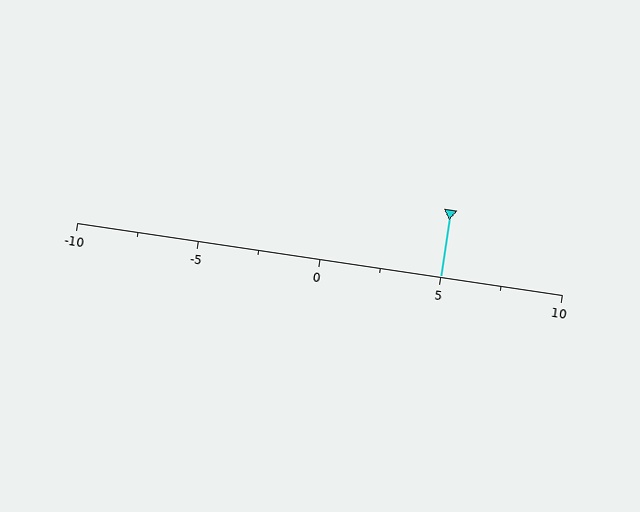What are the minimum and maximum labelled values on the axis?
The axis runs from -10 to 10.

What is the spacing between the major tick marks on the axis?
The major ticks are spaced 5 apart.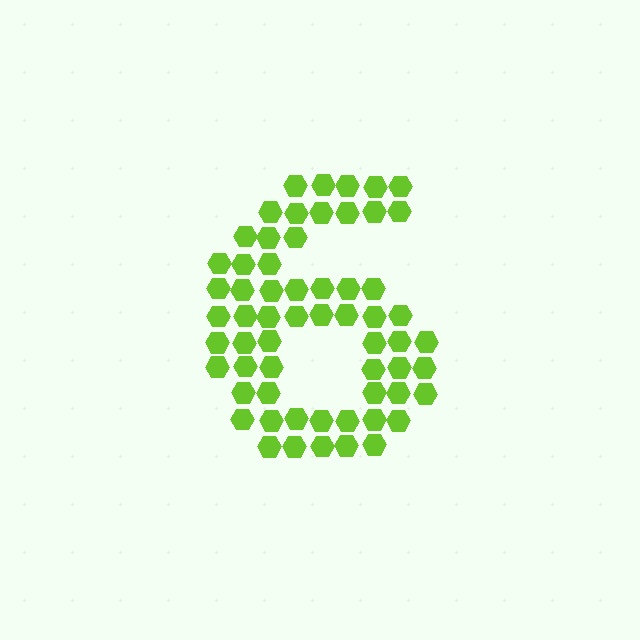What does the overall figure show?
The overall figure shows the digit 6.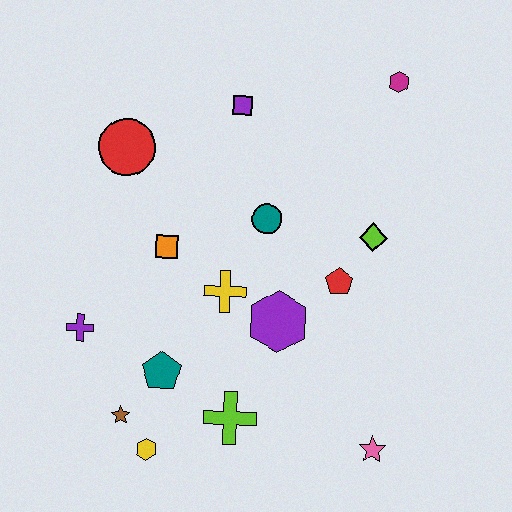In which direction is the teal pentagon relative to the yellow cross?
The teal pentagon is below the yellow cross.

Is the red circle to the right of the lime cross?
No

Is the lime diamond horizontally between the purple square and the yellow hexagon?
No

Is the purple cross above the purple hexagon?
No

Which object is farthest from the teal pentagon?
The magenta hexagon is farthest from the teal pentagon.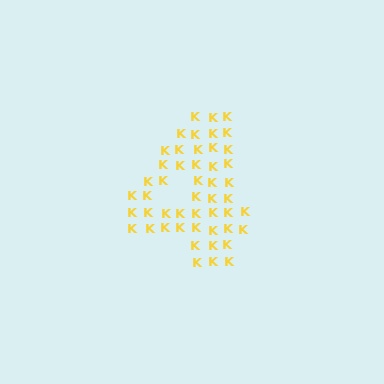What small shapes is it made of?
It is made of small letter K's.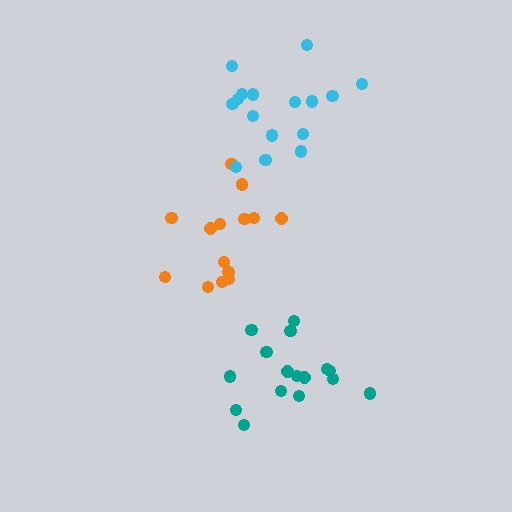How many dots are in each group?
Group 1: 14 dots, Group 2: 16 dots, Group 3: 16 dots (46 total).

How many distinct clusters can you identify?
There are 3 distinct clusters.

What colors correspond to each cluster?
The clusters are colored: orange, teal, cyan.